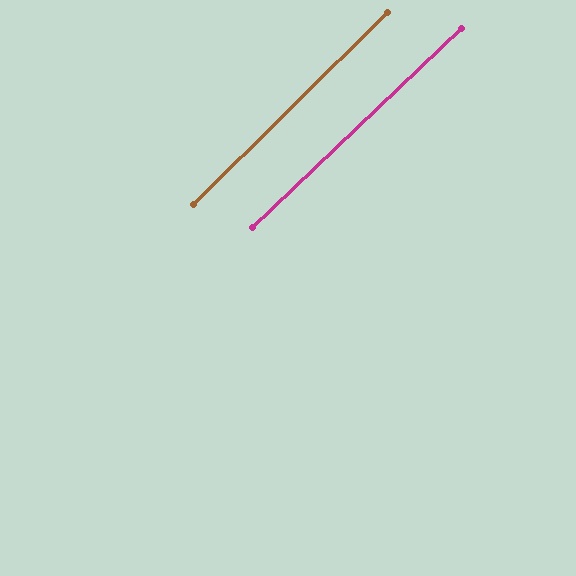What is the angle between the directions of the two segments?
Approximately 1 degree.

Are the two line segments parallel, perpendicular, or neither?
Parallel — their directions differ by only 1.0°.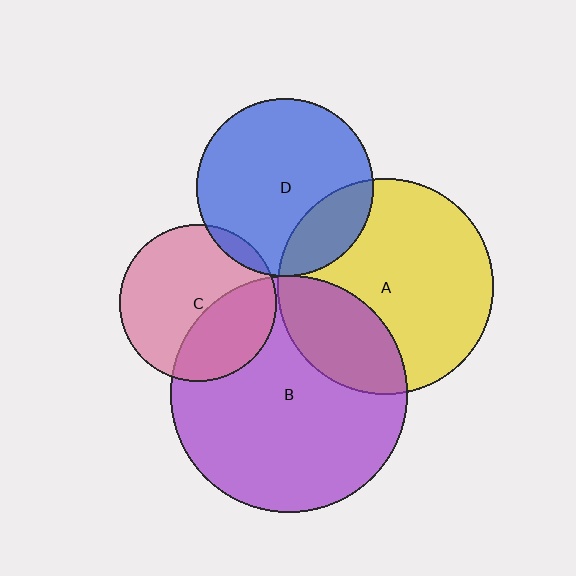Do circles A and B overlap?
Yes.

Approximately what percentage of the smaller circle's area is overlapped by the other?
Approximately 25%.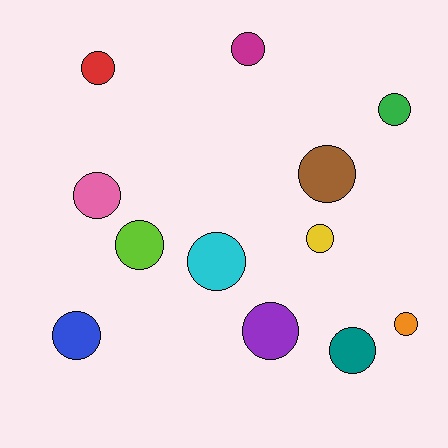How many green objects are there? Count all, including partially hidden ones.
There is 1 green object.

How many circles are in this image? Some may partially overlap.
There are 12 circles.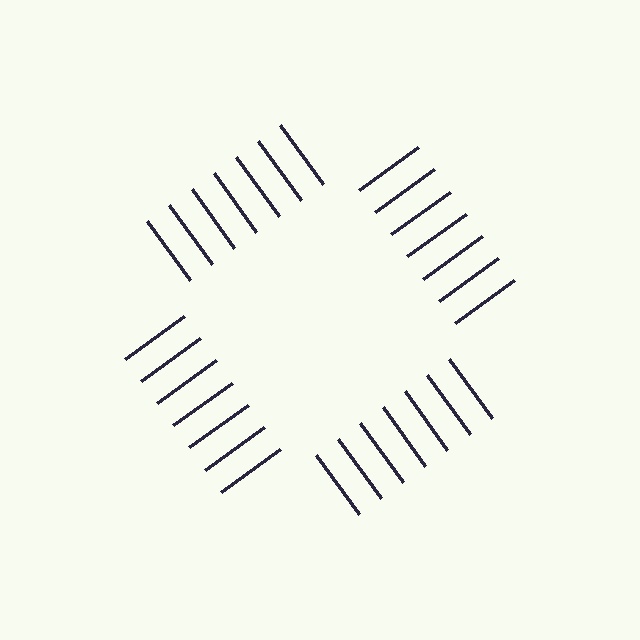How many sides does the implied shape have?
4 sides — the line-ends trace a square.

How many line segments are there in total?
28 — 7 along each of the 4 edges.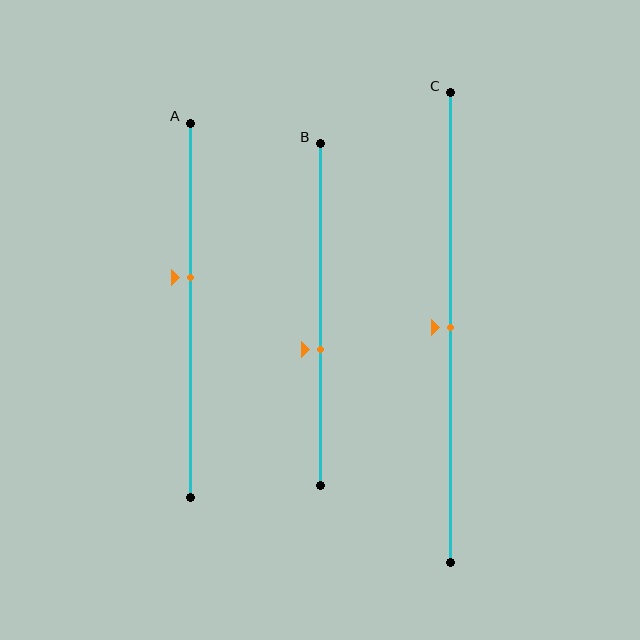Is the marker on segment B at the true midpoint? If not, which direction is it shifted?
No, the marker on segment B is shifted downward by about 10% of the segment length.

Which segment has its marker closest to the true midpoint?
Segment C has its marker closest to the true midpoint.